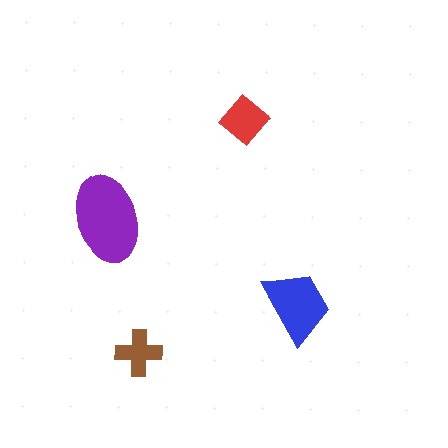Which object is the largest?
The purple ellipse.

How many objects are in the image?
There are 4 objects in the image.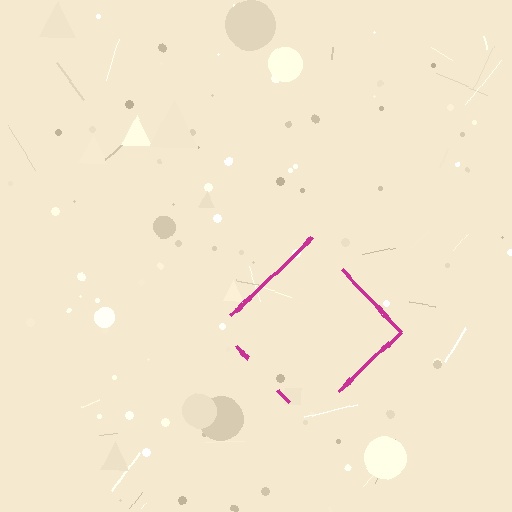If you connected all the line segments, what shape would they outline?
They would outline a diamond.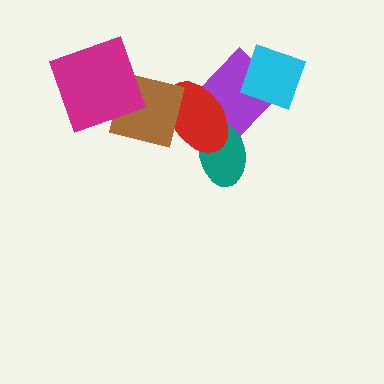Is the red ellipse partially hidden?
Yes, it is partially covered by another shape.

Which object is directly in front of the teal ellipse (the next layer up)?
The purple diamond is directly in front of the teal ellipse.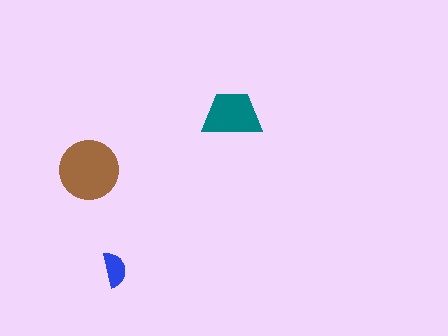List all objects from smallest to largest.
The blue semicircle, the teal trapezoid, the brown circle.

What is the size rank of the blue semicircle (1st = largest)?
3rd.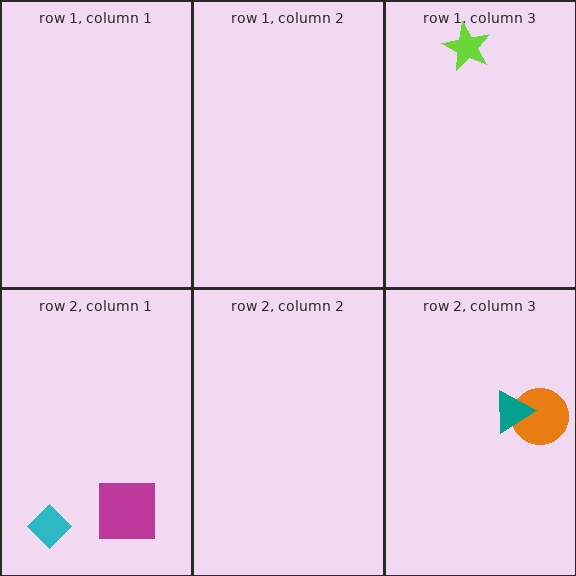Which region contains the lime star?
The row 1, column 3 region.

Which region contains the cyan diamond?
The row 2, column 1 region.